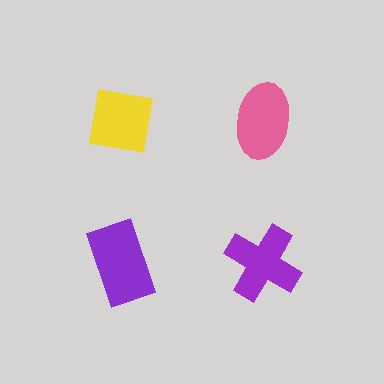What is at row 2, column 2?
A purple cross.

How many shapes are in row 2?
2 shapes.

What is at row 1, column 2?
A pink ellipse.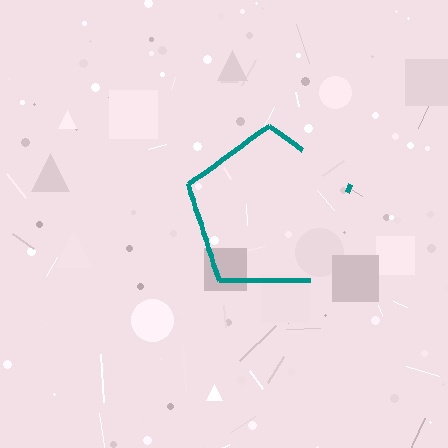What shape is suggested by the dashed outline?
The dashed outline suggests a pentagon.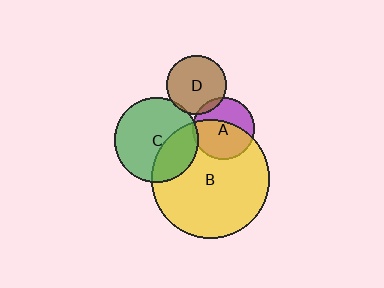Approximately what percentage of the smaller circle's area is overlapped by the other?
Approximately 30%.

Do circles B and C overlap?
Yes.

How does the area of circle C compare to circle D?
Approximately 2.0 times.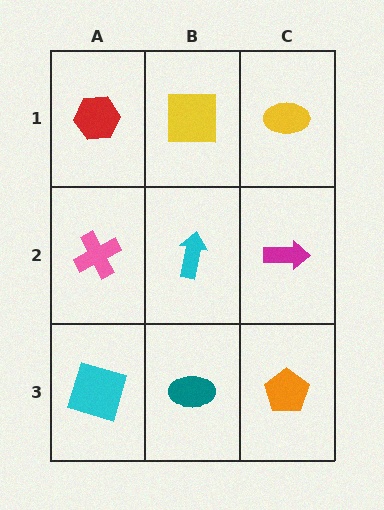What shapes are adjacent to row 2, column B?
A yellow square (row 1, column B), a teal ellipse (row 3, column B), a pink cross (row 2, column A), a magenta arrow (row 2, column C).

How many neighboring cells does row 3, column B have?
3.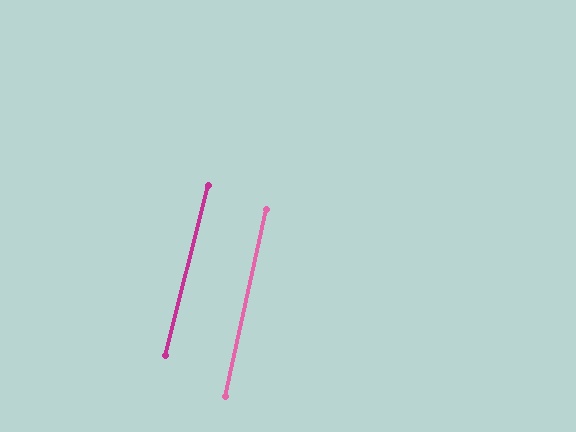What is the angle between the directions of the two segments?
Approximately 2 degrees.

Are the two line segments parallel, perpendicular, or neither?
Parallel — their directions differ by only 1.9°.